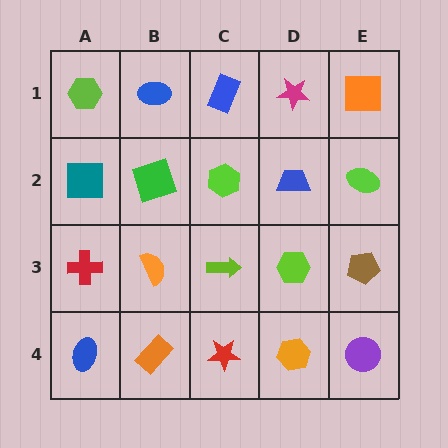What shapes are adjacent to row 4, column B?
An orange semicircle (row 3, column B), a blue ellipse (row 4, column A), a red star (row 4, column C).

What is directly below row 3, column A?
A blue ellipse.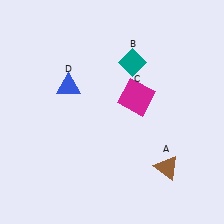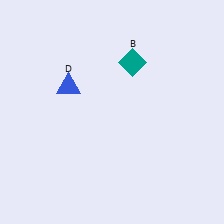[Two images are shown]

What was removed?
The brown triangle (A), the magenta square (C) were removed in Image 2.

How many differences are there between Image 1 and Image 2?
There are 2 differences between the two images.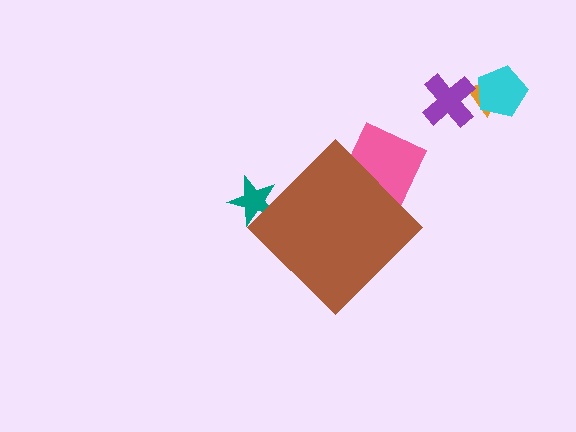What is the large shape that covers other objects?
A brown diamond.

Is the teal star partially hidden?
Yes, the teal star is partially hidden behind the brown diamond.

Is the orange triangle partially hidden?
No, the orange triangle is fully visible.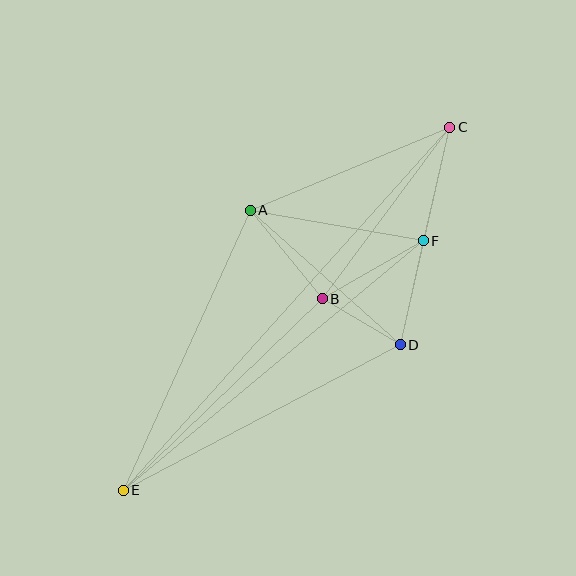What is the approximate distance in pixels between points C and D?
The distance between C and D is approximately 223 pixels.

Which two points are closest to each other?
Points B and D are closest to each other.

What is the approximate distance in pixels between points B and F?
The distance between B and F is approximately 117 pixels.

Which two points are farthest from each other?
Points C and E are farthest from each other.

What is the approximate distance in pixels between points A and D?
The distance between A and D is approximately 201 pixels.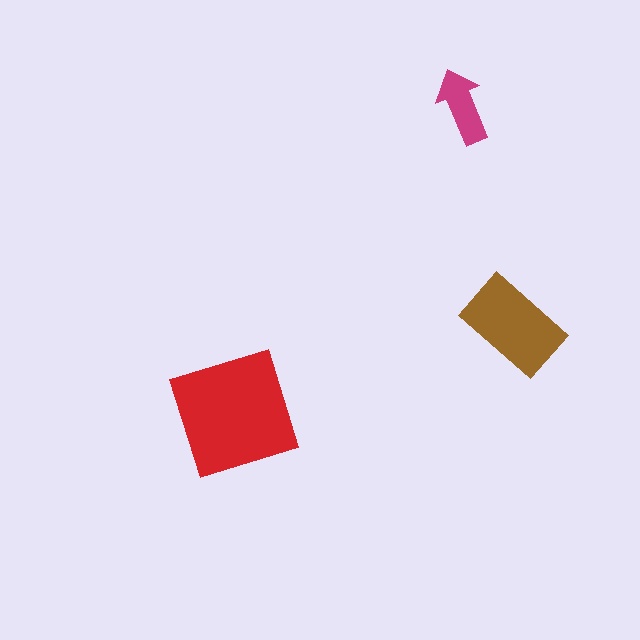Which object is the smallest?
The magenta arrow.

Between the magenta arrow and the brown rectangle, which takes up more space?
The brown rectangle.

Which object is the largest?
The red square.